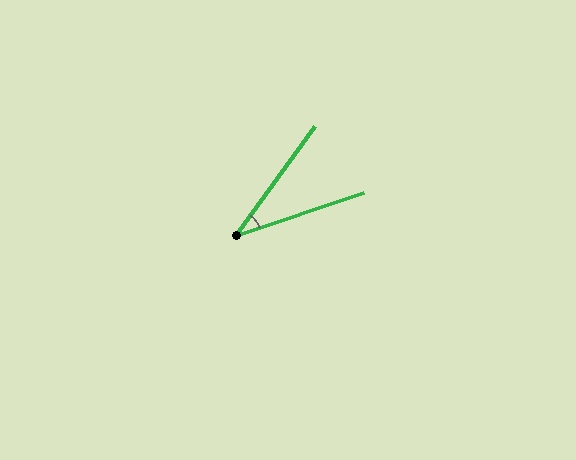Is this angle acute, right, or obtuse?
It is acute.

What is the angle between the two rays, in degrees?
Approximately 35 degrees.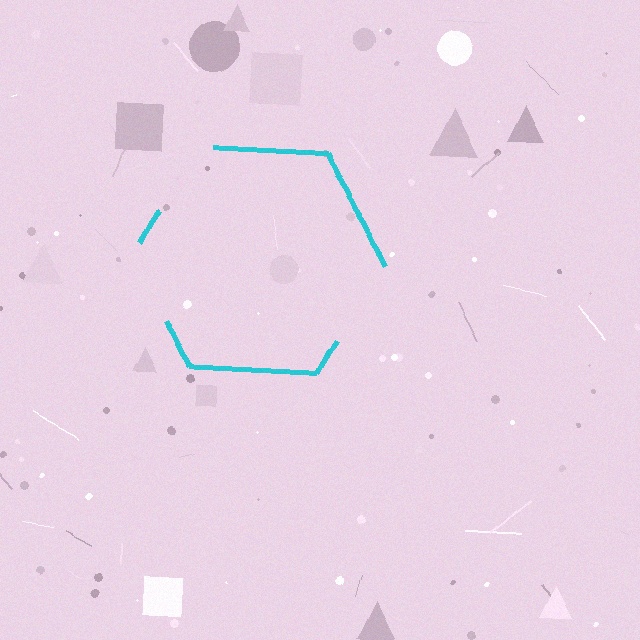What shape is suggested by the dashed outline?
The dashed outline suggests a hexagon.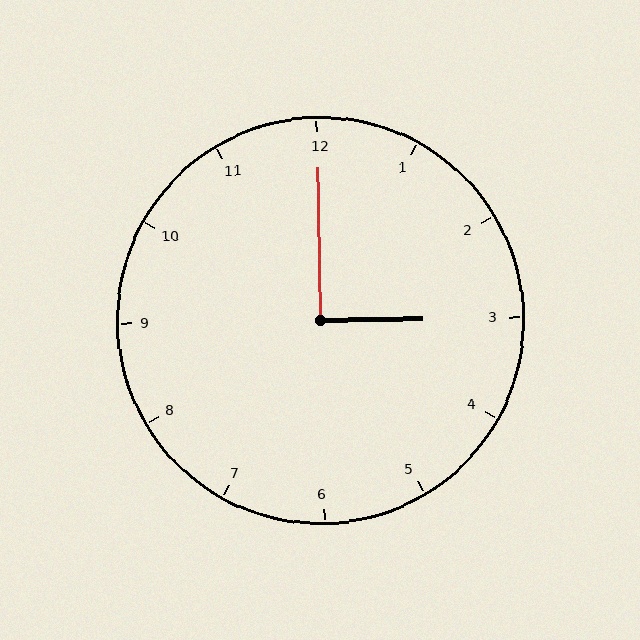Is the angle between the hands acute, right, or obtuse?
It is right.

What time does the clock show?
3:00.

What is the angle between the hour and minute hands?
Approximately 90 degrees.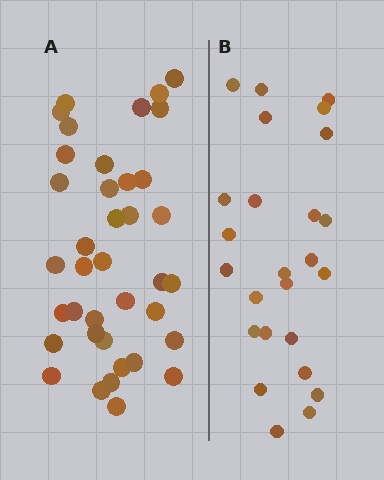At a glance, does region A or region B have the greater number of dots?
Region A (the left region) has more dots.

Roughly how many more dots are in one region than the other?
Region A has approximately 15 more dots than region B.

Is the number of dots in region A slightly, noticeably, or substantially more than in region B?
Region A has substantially more. The ratio is roughly 1.5 to 1.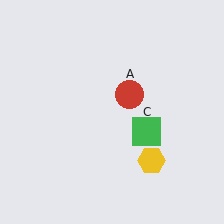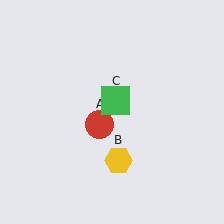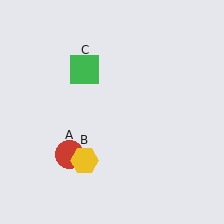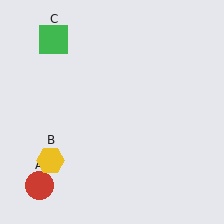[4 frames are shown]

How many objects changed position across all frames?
3 objects changed position: red circle (object A), yellow hexagon (object B), green square (object C).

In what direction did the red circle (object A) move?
The red circle (object A) moved down and to the left.